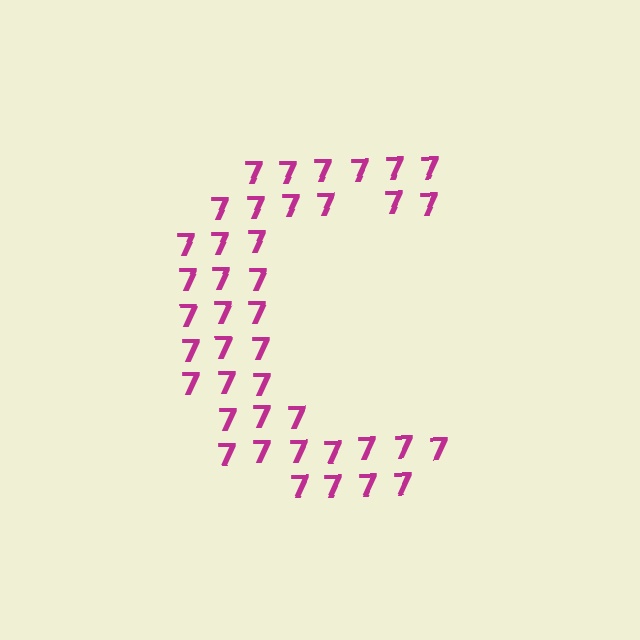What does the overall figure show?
The overall figure shows the letter C.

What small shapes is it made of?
It is made of small digit 7's.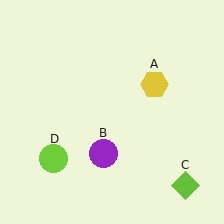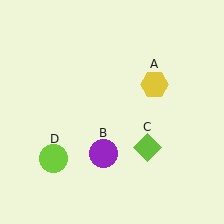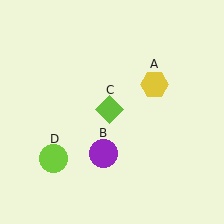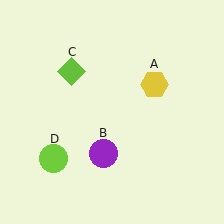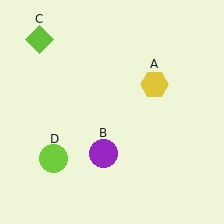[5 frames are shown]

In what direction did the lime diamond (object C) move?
The lime diamond (object C) moved up and to the left.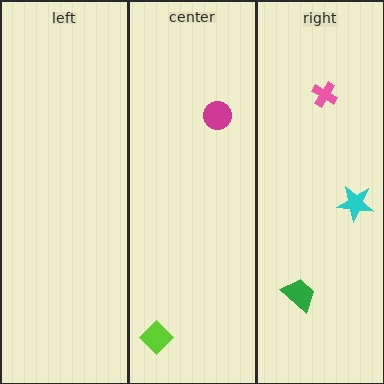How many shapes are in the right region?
3.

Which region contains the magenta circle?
The center region.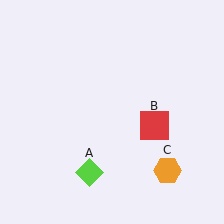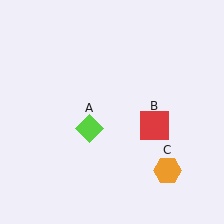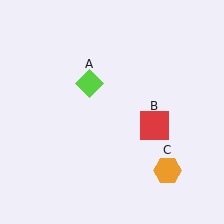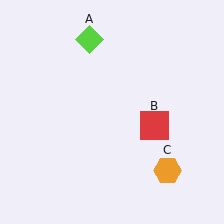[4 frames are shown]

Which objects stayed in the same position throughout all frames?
Red square (object B) and orange hexagon (object C) remained stationary.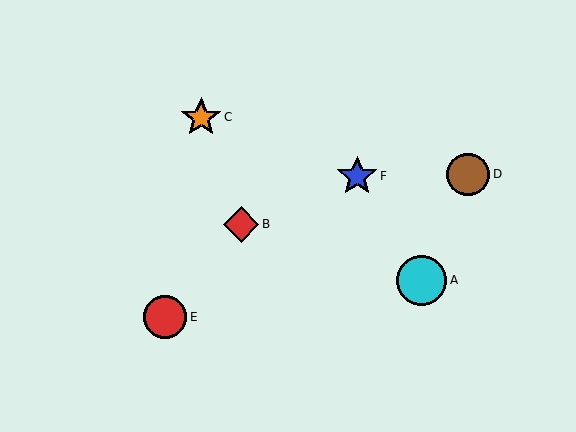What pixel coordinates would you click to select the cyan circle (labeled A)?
Click at (421, 280) to select the cyan circle A.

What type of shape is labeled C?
Shape C is an orange star.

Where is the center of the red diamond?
The center of the red diamond is at (241, 224).